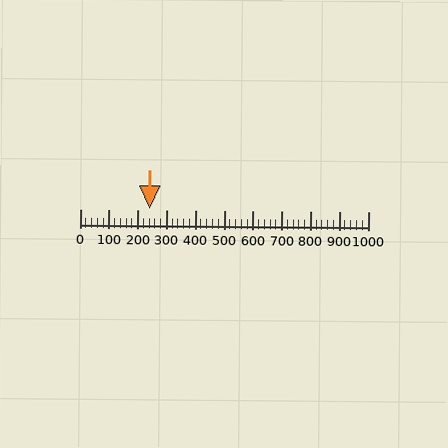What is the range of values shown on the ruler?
The ruler shows values from 0 to 1000.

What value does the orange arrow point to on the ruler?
The orange arrow points to approximately 240.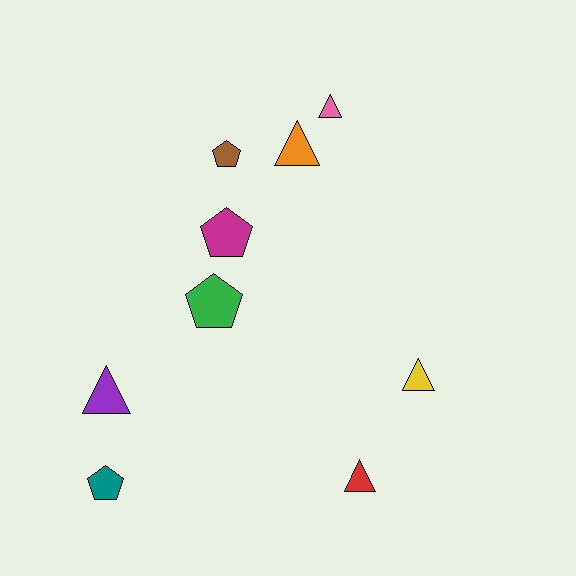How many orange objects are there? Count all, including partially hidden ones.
There is 1 orange object.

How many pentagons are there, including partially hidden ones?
There are 4 pentagons.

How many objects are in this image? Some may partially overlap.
There are 9 objects.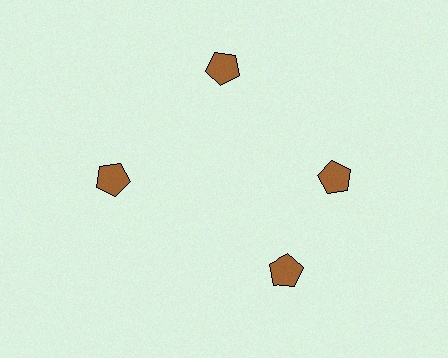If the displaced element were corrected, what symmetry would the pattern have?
It would have 4-fold rotational symmetry — the pattern would map onto itself every 90 degrees.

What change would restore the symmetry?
The symmetry would be restored by rotating it back into even spacing with its neighbors so that all 4 pentagons sit at equal angles and equal distance from the center.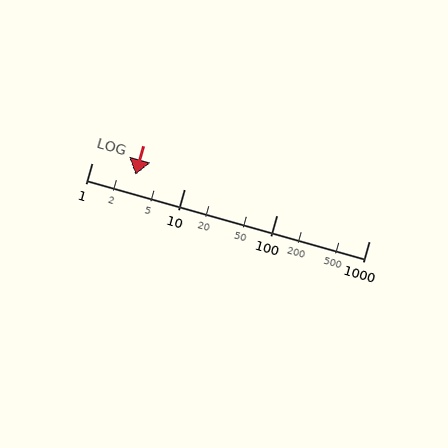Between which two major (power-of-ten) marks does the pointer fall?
The pointer is between 1 and 10.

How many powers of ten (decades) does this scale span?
The scale spans 3 decades, from 1 to 1000.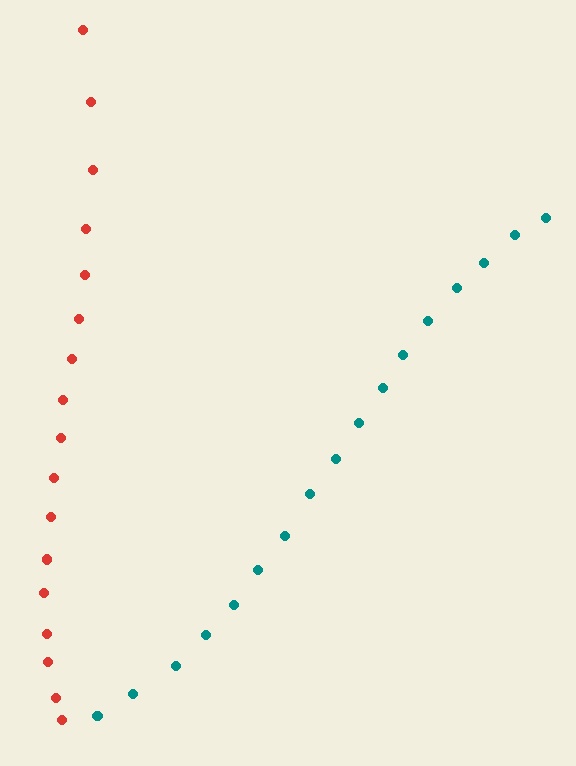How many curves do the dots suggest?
There are 2 distinct paths.